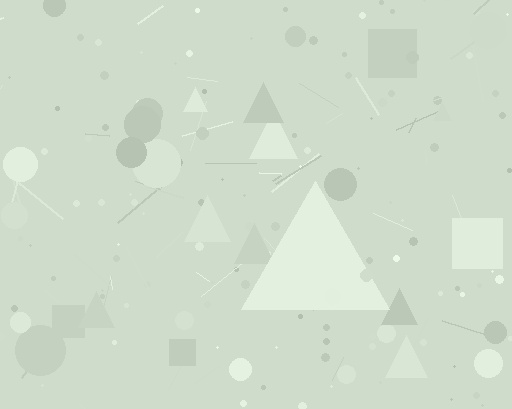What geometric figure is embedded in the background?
A triangle is embedded in the background.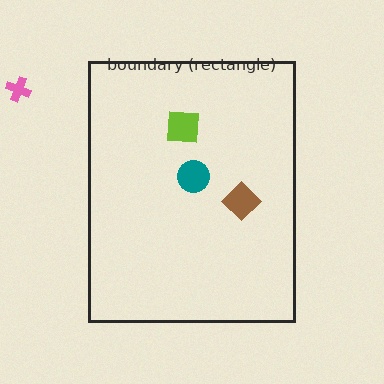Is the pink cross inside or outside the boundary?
Outside.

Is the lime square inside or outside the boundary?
Inside.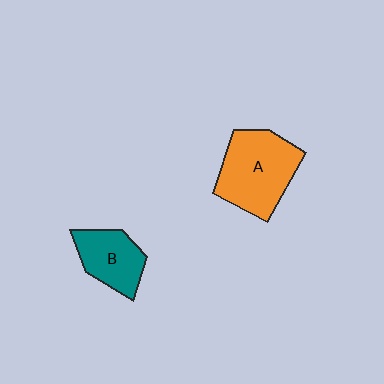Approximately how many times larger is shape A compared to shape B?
Approximately 1.6 times.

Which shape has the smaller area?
Shape B (teal).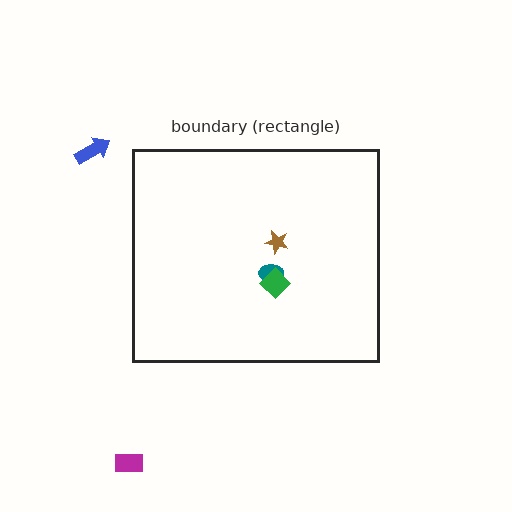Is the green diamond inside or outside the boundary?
Inside.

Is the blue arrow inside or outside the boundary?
Outside.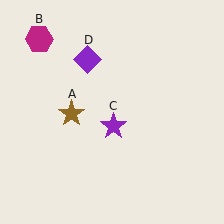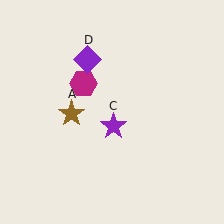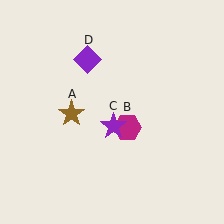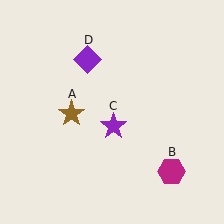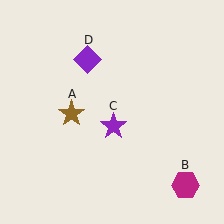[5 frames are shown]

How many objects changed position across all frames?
1 object changed position: magenta hexagon (object B).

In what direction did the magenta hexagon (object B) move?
The magenta hexagon (object B) moved down and to the right.